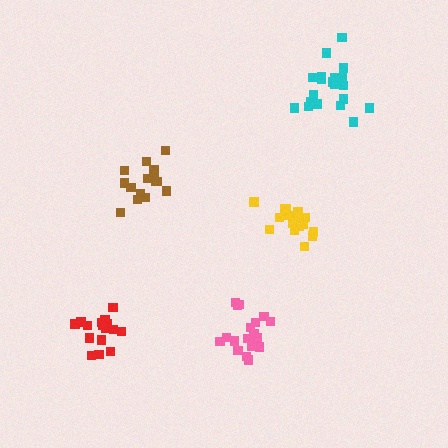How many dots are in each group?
Group 1: 17 dots, Group 2: 16 dots, Group 3: 16 dots, Group 4: 21 dots, Group 5: 19 dots (89 total).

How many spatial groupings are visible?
There are 5 spatial groupings.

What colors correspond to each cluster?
The clusters are colored: yellow, red, brown, cyan, pink.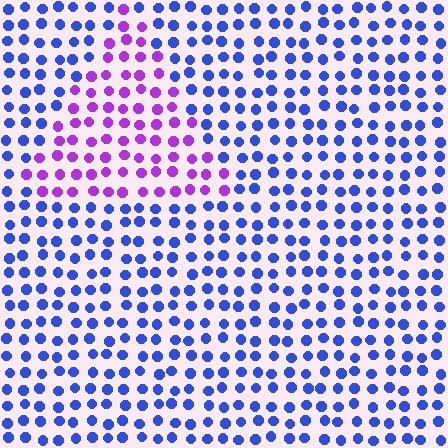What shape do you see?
I see a triangle.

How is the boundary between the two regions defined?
The boundary is defined purely by a slight shift in hue (about 56 degrees). Spacing, size, and orientation are identical on both sides.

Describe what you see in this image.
The image is filled with small blue elements in a uniform arrangement. A triangle-shaped region is visible where the elements are tinted to a slightly different hue, forming a subtle color boundary.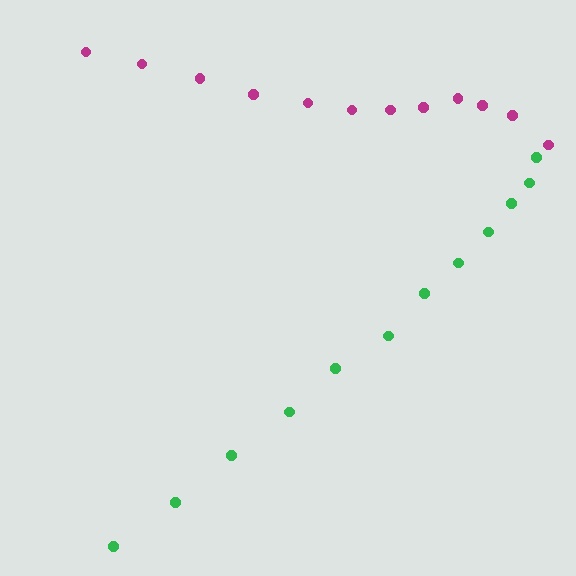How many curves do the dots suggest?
There are 2 distinct paths.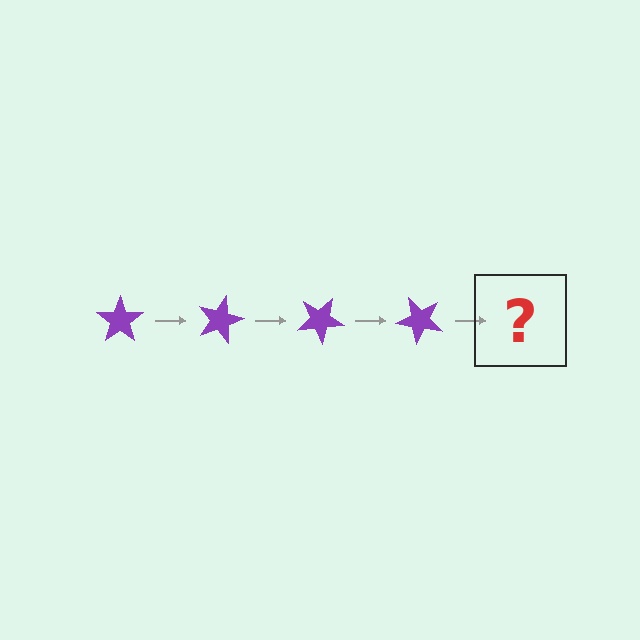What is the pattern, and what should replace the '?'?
The pattern is that the star rotates 15 degrees each step. The '?' should be a purple star rotated 60 degrees.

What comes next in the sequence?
The next element should be a purple star rotated 60 degrees.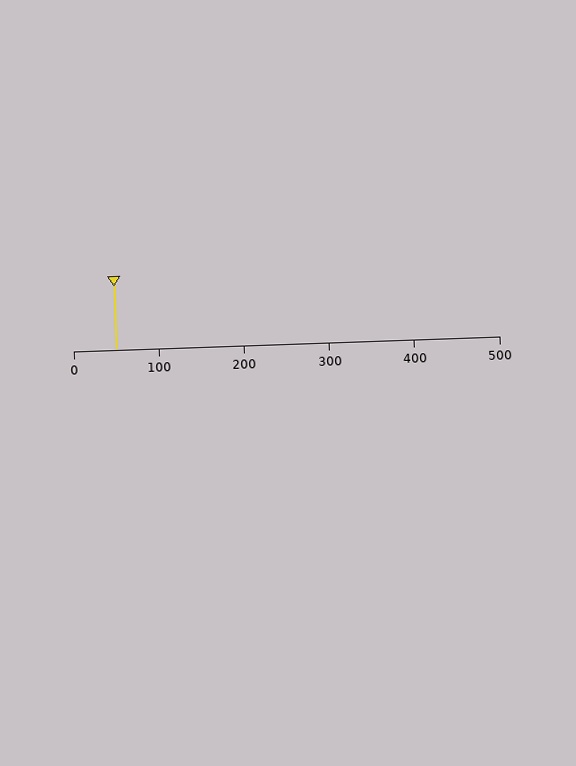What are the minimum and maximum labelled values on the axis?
The axis runs from 0 to 500.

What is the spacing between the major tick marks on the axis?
The major ticks are spaced 100 apart.